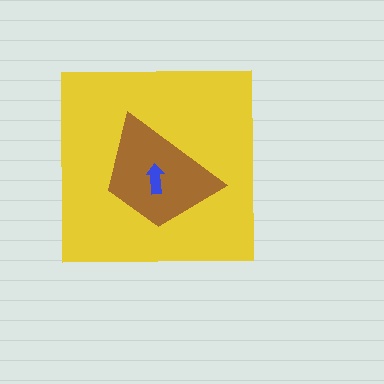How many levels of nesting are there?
3.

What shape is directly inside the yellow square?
The brown trapezoid.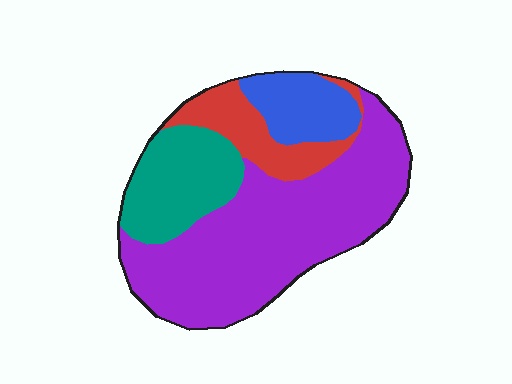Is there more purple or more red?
Purple.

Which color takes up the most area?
Purple, at roughly 55%.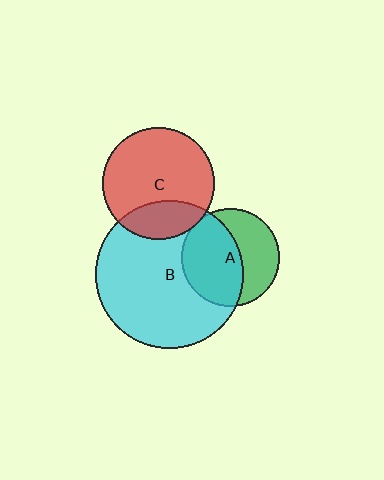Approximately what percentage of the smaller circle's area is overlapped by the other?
Approximately 55%.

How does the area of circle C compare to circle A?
Approximately 1.3 times.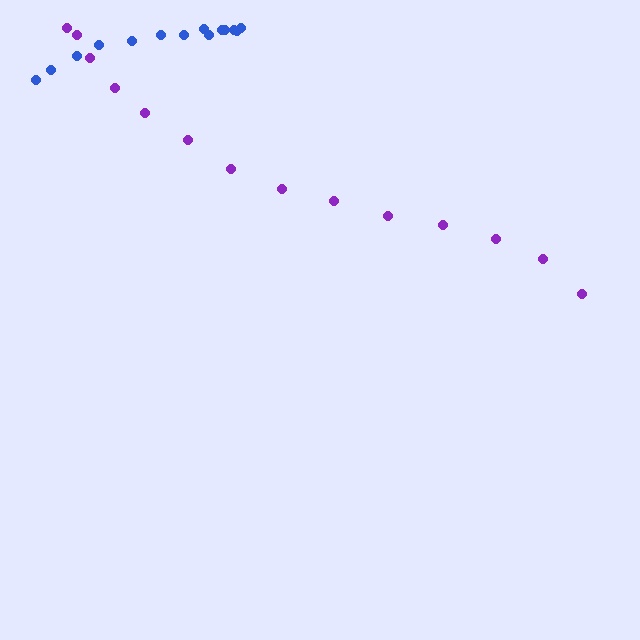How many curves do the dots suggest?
There are 2 distinct paths.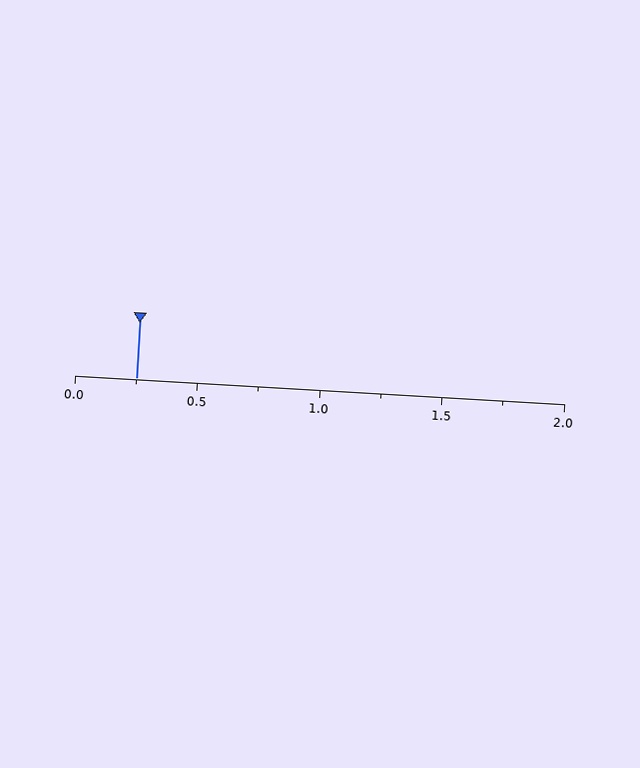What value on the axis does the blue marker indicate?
The marker indicates approximately 0.25.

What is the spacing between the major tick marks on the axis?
The major ticks are spaced 0.5 apart.